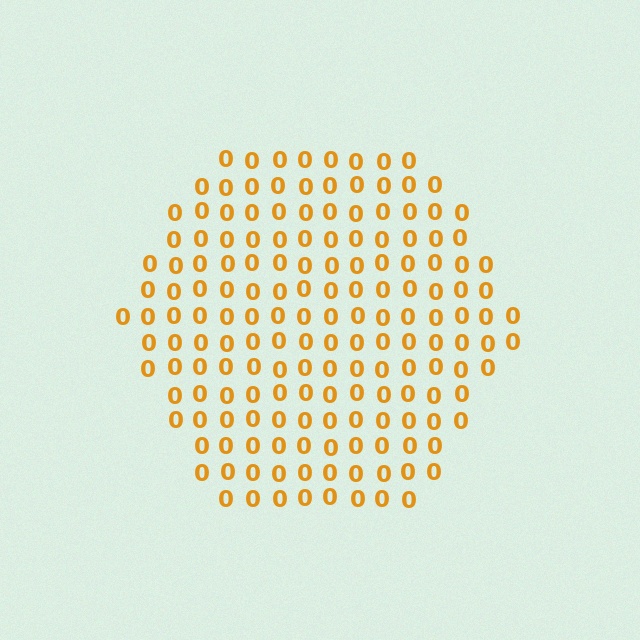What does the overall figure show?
The overall figure shows a hexagon.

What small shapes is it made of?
It is made of small digit 0's.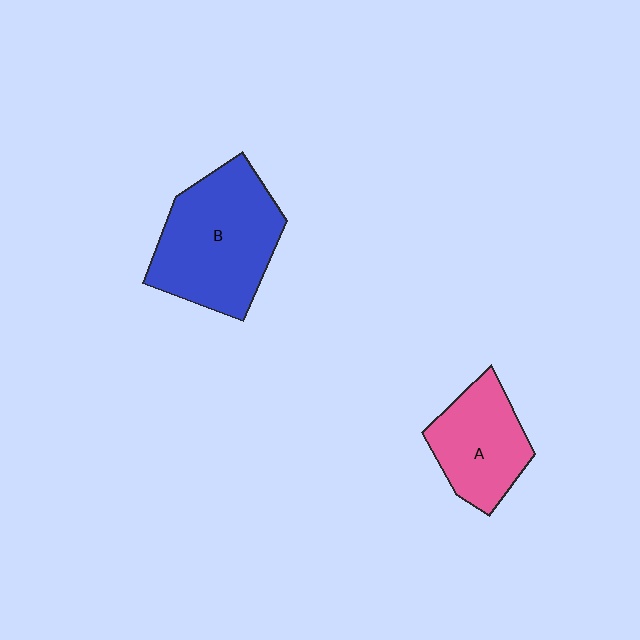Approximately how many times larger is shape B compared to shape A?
Approximately 1.6 times.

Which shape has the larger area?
Shape B (blue).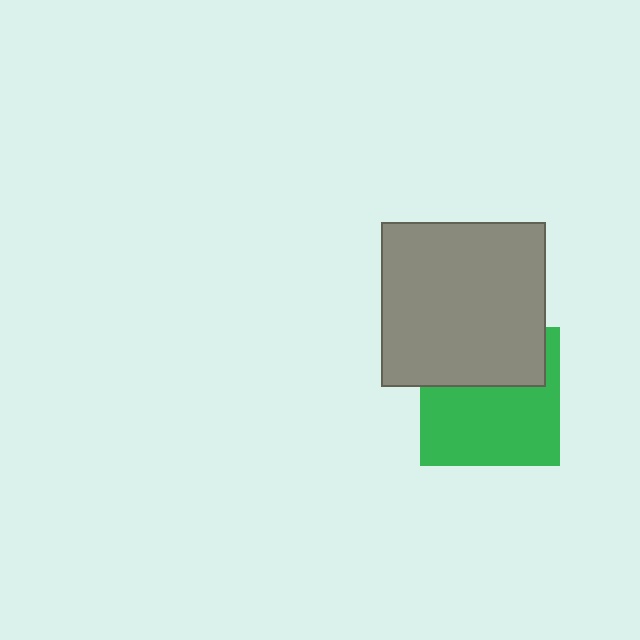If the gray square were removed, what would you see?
You would see the complete green square.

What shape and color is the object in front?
The object in front is a gray square.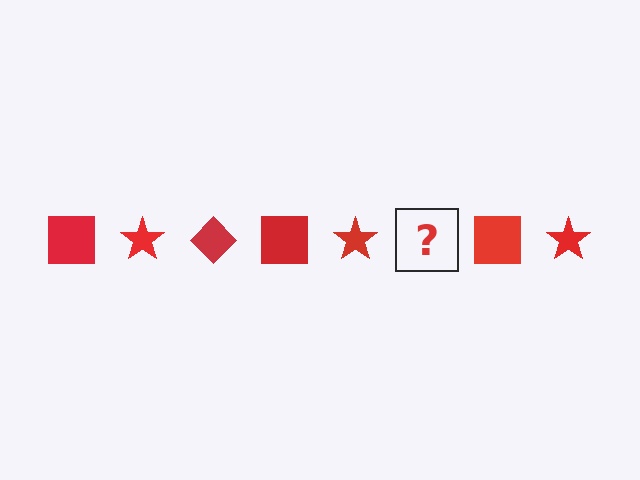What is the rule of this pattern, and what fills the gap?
The rule is that the pattern cycles through square, star, diamond shapes in red. The gap should be filled with a red diamond.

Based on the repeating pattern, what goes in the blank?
The blank should be a red diamond.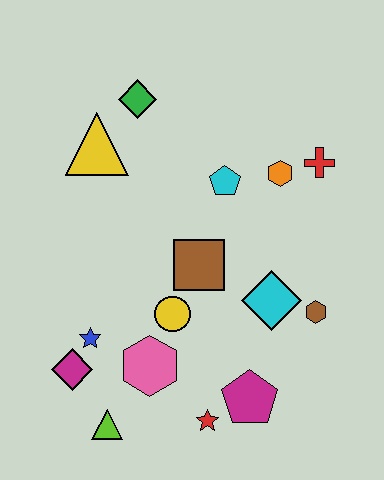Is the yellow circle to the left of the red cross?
Yes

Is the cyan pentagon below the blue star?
No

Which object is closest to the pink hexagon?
The yellow circle is closest to the pink hexagon.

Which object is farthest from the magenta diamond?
The red cross is farthest from the magenta diamond.